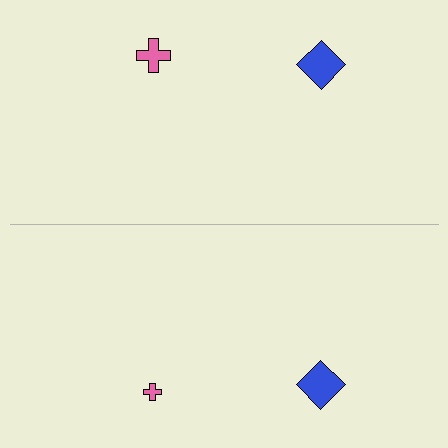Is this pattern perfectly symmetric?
No, the pattern is not perfectly symmetric. The pink cross on the bottom side has a different size than its mirror counterpart.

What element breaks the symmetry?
The pink cross on the bottom side has a different size than its mirror counterpart.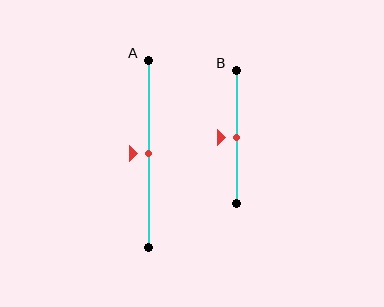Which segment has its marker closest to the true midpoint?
Segment A has its marker closest to the true midpoint.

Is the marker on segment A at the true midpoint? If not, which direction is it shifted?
Yes, the marker on segment A is at the true midpoint.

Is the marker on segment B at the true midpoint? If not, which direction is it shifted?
Yes, the marker on segment B is at the true midpoint.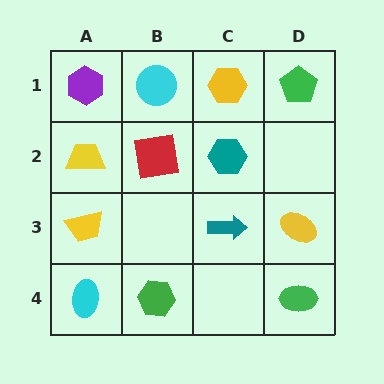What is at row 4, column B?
A green hexagon.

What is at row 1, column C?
A yellow hexagon.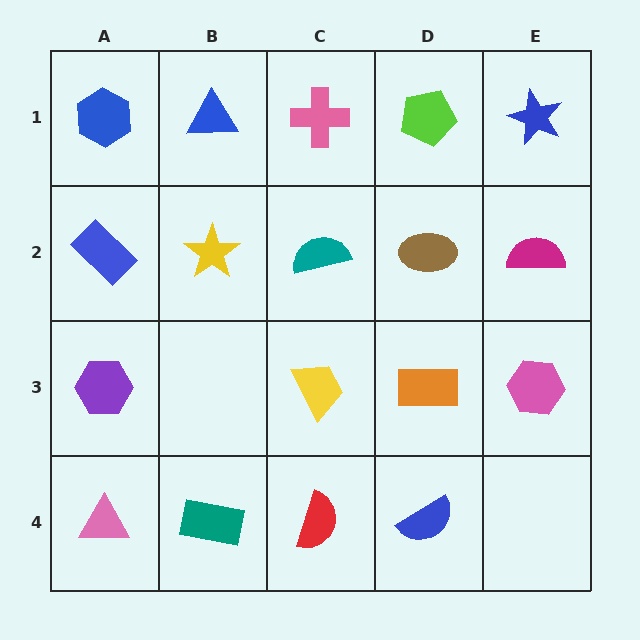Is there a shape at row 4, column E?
No, that cell is empty.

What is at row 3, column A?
A purple hexagon.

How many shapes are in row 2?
5 shapes.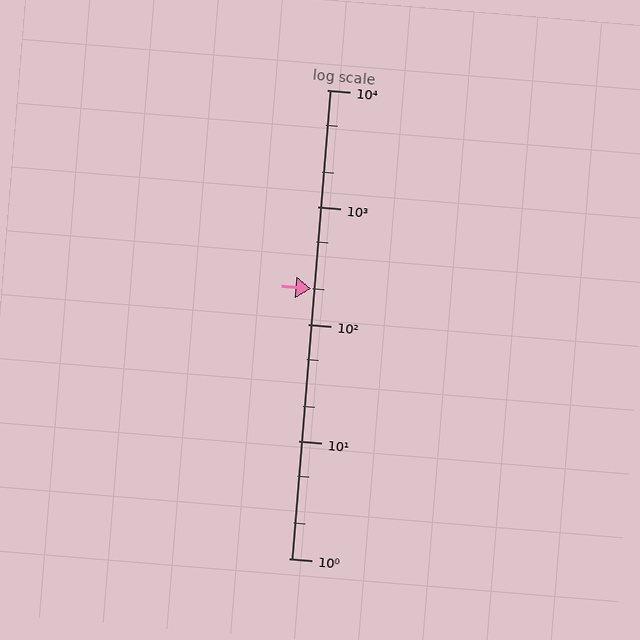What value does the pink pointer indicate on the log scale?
The pointer indicates approximately 200.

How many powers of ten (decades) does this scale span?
The scale spans 4 decades, from 1 to 10000.